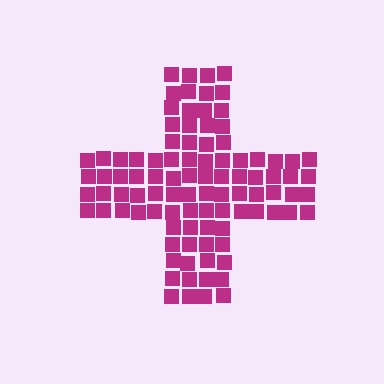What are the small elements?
The small elements are squares.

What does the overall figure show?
The overall figure shows a cross.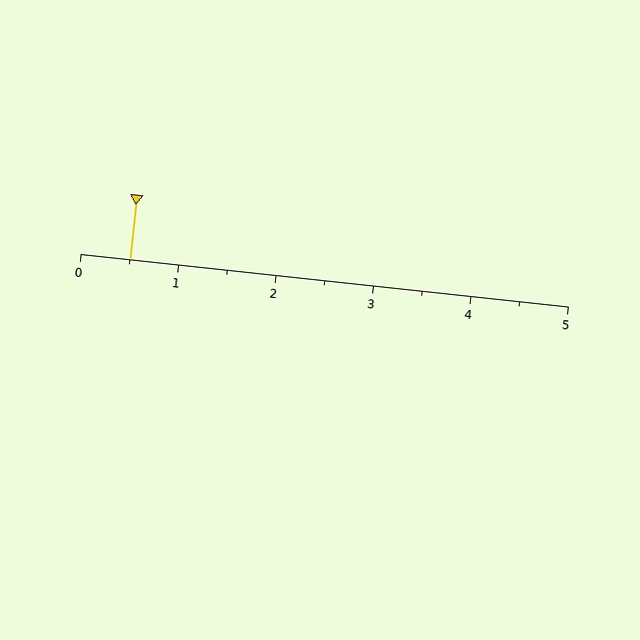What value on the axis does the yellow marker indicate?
The marker indicates approximately 0.5.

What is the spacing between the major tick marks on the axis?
The major ticks are spaced 1 apart.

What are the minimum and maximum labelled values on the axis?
The axis runs from 0 to 5.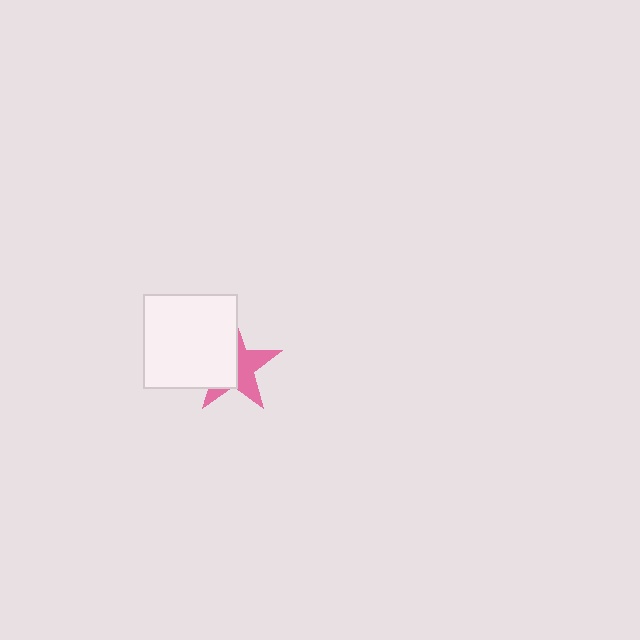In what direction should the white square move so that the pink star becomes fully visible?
The white square should move left. That is the shortest direction to clear the overlap and leave the pink star fully visible.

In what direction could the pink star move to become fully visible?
The pink star could move right. That would shift it out from behind the white square entirely.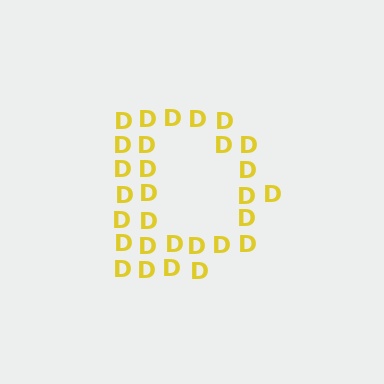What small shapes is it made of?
It is made of small letter D's.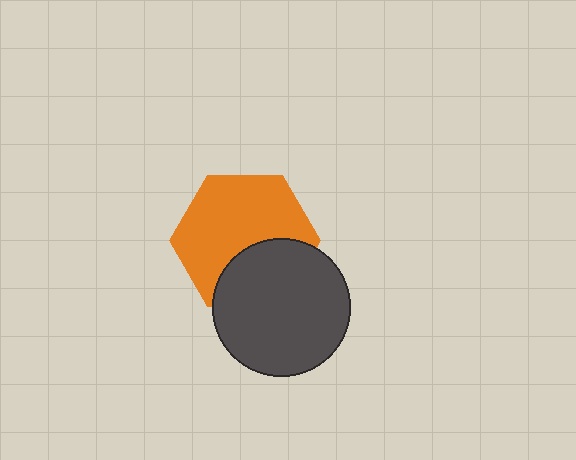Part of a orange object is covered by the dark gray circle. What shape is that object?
It is a hexagon.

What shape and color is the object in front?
The object in front is a dark gray circle.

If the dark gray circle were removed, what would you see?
You would see the complete orange hexagon.